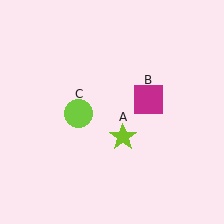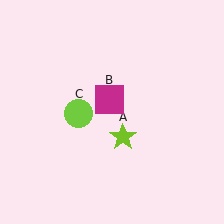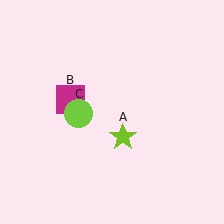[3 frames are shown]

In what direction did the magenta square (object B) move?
The magenta square (object B) moved left.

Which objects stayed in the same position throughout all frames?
Lime star (object A) and lime circle (object C) remained stationary.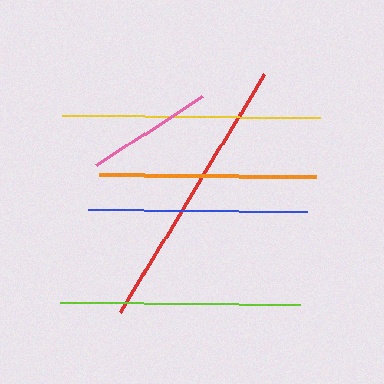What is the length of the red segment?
The red segment is approximately 279 pixels long.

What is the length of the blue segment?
The blue segment is approximately 219 pixels long.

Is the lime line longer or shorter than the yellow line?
The yellow line is longer than the lime line.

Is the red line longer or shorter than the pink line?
The red line is longer than the pink line.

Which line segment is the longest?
The red line is the longest at approximately 279 pixels.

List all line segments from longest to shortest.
From longest to shortest: red, yellow, lime, blue, orange, pink.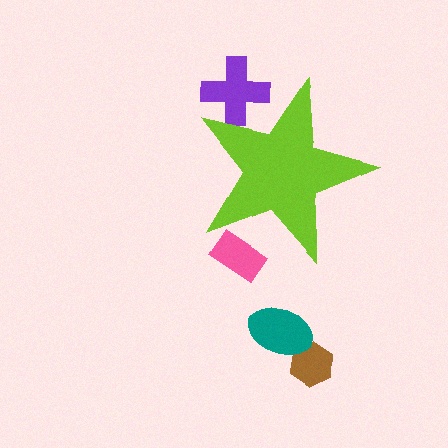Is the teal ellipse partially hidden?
No, the teal ellipse is fully visible.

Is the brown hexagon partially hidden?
No, the brown hexagon is fully visible.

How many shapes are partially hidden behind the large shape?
2 shapes are partially hidden.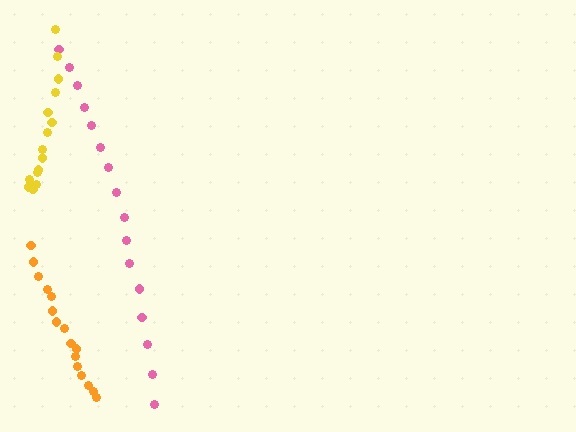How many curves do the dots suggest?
There are 3 distinct paths.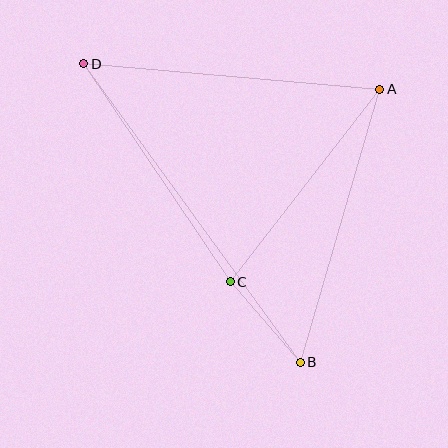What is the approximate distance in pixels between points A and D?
The distance between A and D is approximately 297 pixels.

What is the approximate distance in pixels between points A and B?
The distance between A and B is approximately 285 pixels.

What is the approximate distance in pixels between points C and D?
The distance between C and D is approximately 263 pixels.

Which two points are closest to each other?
Points B and C are closest to each other.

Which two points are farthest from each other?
Points B and D are farthest from each other.